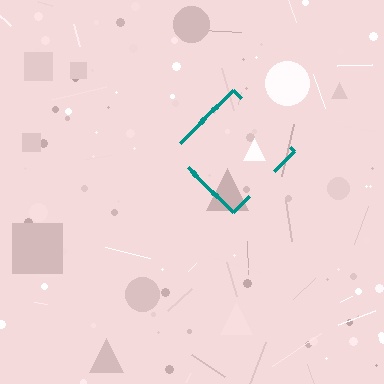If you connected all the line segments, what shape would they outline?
They would outline a diamond.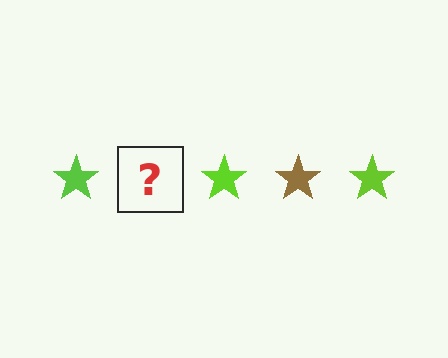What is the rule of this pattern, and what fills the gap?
The rule is that the pattern cycles through lime, brown stars. The gap should be filled with a brown star.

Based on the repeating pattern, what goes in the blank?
The blank should be a brown star.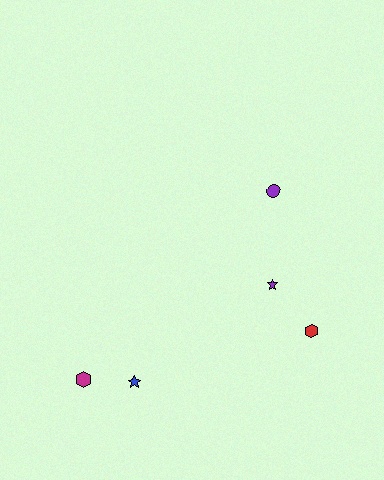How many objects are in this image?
There are 5 objects.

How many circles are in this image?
There is 1 circle.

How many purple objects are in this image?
There are 2 purple objects.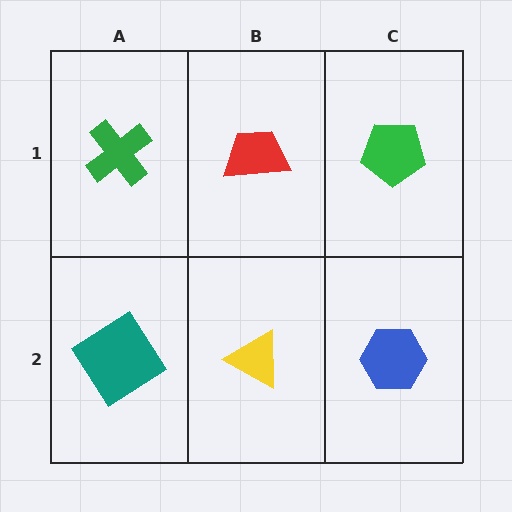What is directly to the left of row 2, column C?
A yellow triangle.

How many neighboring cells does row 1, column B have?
3.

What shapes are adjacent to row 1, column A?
A teal diamond (row 2, column A), a red trapezoid (row 1, column B).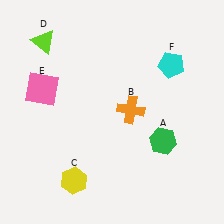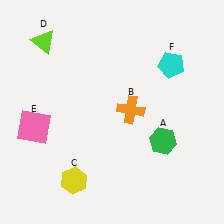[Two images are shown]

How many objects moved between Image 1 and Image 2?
1 object moved between the two images.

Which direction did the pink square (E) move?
The pink square (E) moved down.